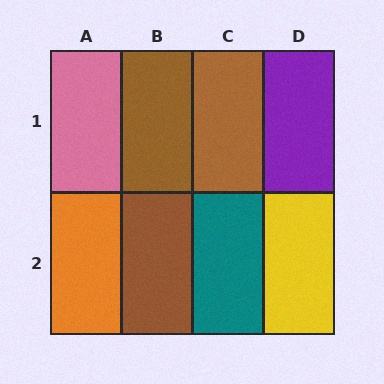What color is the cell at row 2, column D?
Yellow.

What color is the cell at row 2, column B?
Brown.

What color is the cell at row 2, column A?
Orange.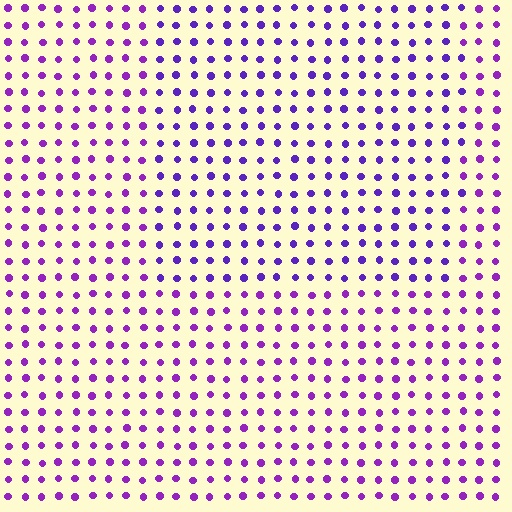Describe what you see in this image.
The image is filled with small purple elements in a uniform arrangement. A rectangle-shaped region is visible where the elements are tinted to a slightly different hue, forming a subtle color boundary.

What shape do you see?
I see a rectangle.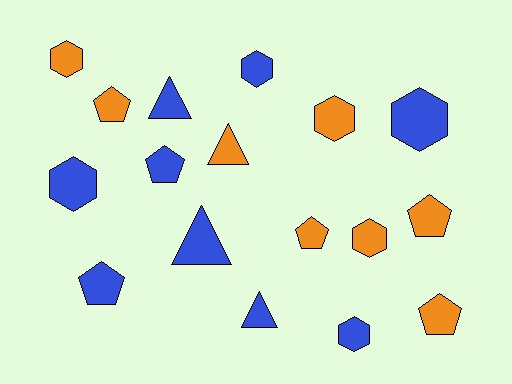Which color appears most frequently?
Blue, with 9 objects.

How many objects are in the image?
There are 17 objects.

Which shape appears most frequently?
Hexagon, with 7 objects.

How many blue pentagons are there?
There are 2 blue pentagons.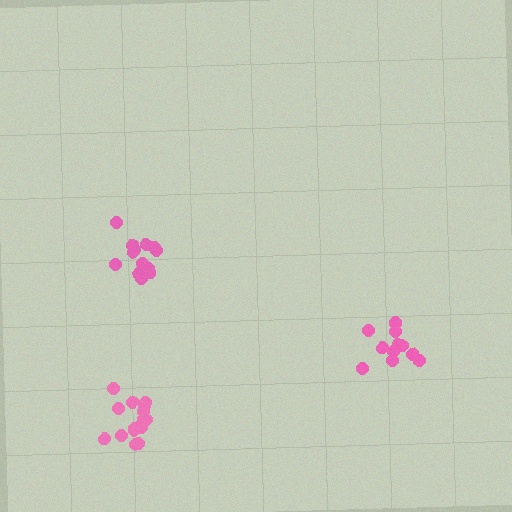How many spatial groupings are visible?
There are 3 spatial groupings.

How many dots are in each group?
Group 1: 13 dots, Group 2: 11 dots, Group 3: 15 dots (39 total).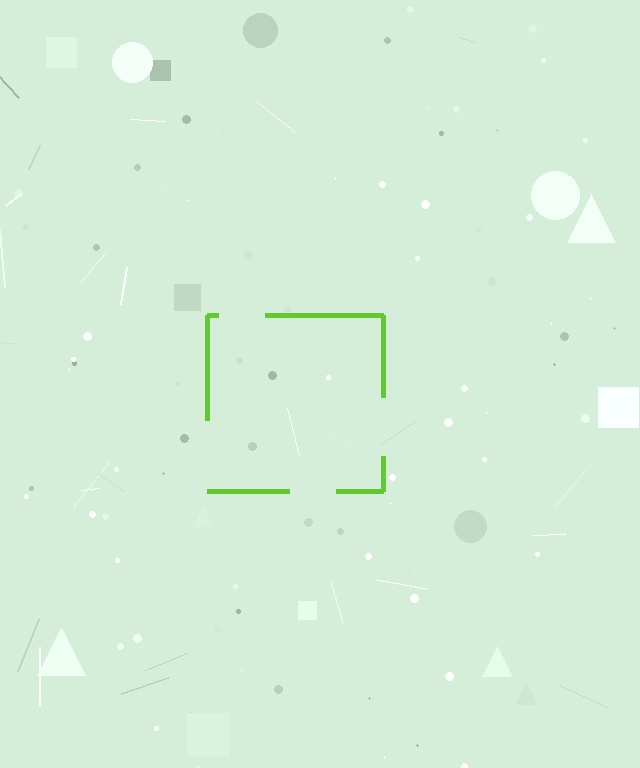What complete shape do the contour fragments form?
The contour fragments form a square.